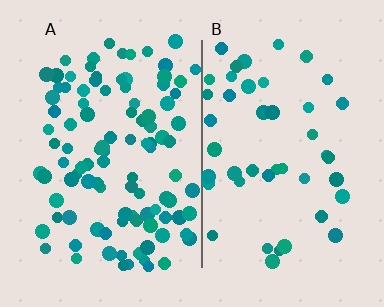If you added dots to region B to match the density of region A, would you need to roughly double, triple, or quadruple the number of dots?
Approximately double.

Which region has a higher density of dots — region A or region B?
A (the left).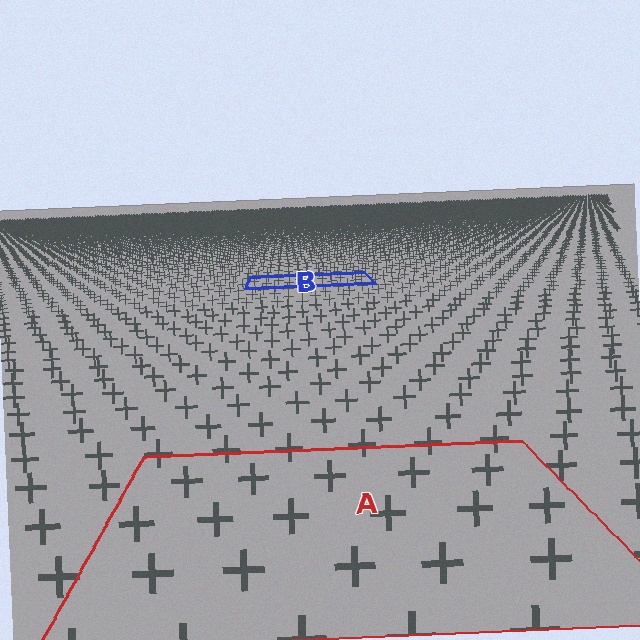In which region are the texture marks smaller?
The texture marks are smaller in region B, because it is farther away.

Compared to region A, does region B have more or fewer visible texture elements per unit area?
Region B has more texture elements per unit area — they are packed more densely because it is farther away.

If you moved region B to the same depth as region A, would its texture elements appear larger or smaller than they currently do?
They would appear larger. At a closer depth, the same texture elements are projected at a bigger on-screen size.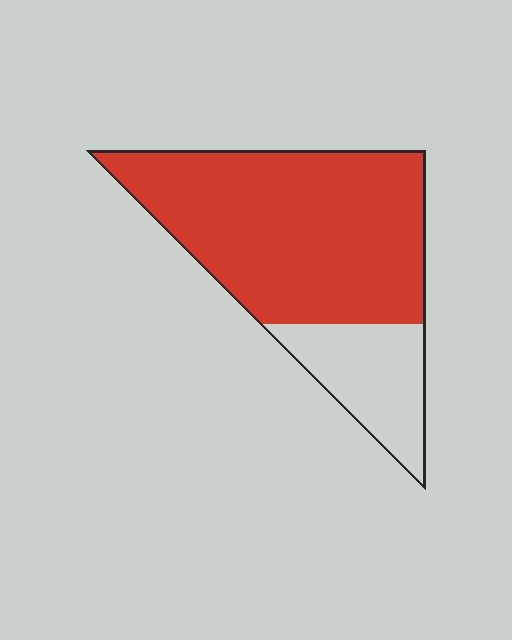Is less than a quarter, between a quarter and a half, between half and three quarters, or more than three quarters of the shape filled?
More than three quarters.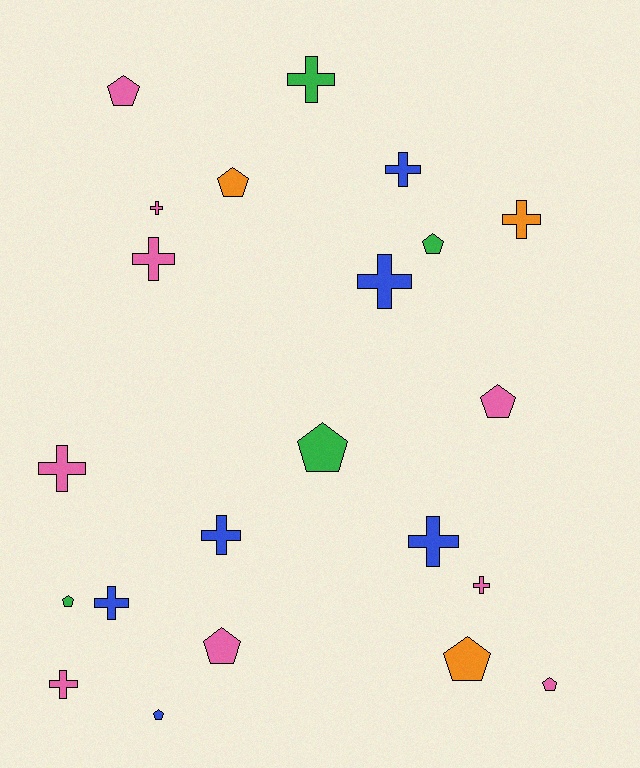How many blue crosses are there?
There are 5 blue crosses.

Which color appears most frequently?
Pink, with 9 objects.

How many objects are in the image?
There are 22 objects.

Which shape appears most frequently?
Cross, with 12 objects.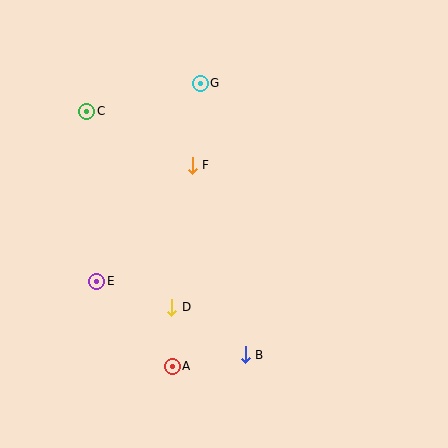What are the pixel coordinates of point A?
Point A is at (172, 366).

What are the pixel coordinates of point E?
Point E is at (97, 281).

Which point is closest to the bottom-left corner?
Point A is closest to the bottom-left corner.